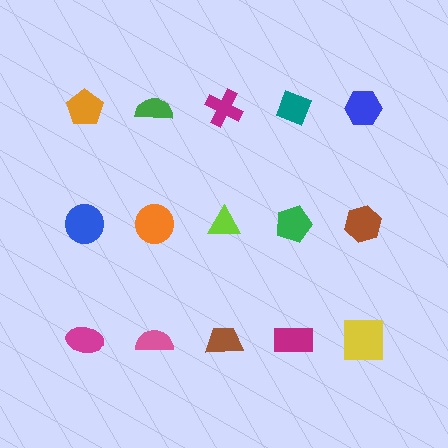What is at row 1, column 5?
A blue hexagon.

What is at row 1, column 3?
A magenta cross.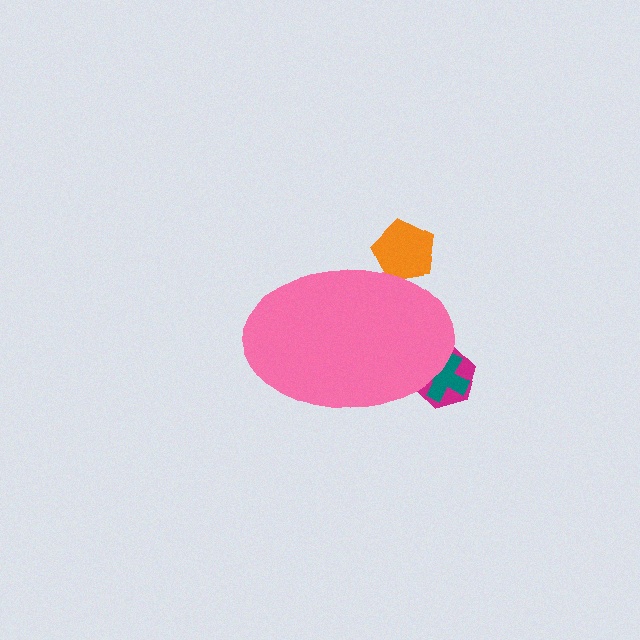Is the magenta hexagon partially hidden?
Yes, the magenta hexagon is partially hidden behind the pink ellipse.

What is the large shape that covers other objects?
A pink ellipse.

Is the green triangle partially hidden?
Yes, the green triangle is partially hidden behind the pink ellipse.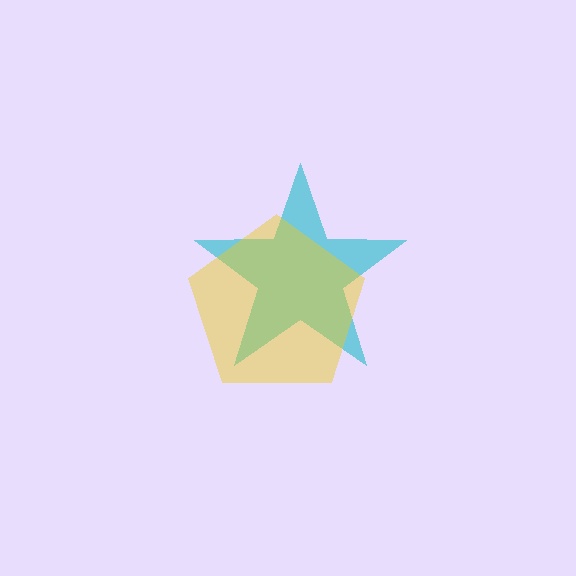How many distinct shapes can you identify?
There are 2 distinct shapes: a cyan star, a yellow pentagon.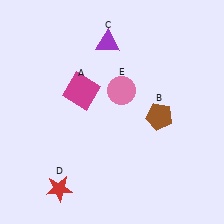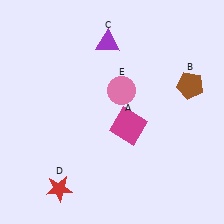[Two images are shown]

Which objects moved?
The objects that moved are: the magenta square (A), the brown pentagon (B).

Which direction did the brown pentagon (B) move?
The brown pentagon (B) moved up.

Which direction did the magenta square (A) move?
The magenta square (A) moved right.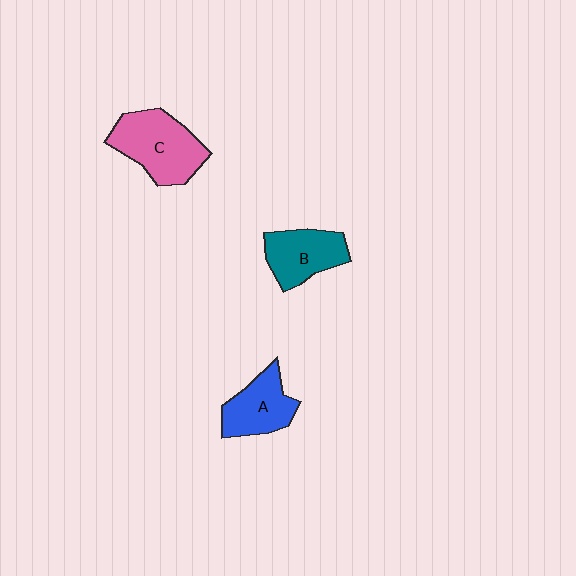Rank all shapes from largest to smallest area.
From largest to smallest: C (pink), B (teal), A (blue).